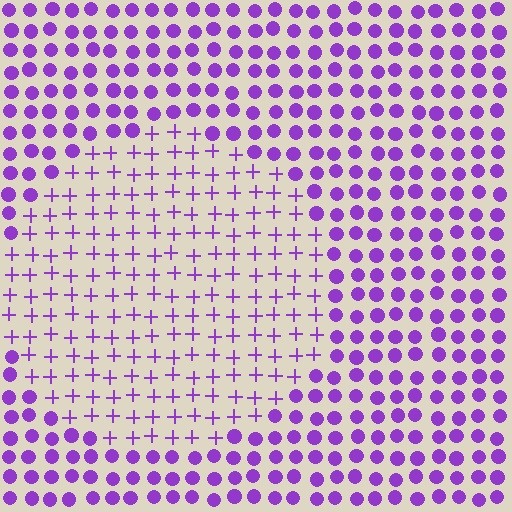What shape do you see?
I see a circle.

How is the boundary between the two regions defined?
The boundary is defined by a change in element shape: plus signs inside vs. circles outside. All elements share the same color and spacing.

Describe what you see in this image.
The image is filled with small purple elements arranged in a uniform grid. A circle-shaped region contains plus signs, while the surrounding area contains circles. The boundary is defined purely by the change in element shape.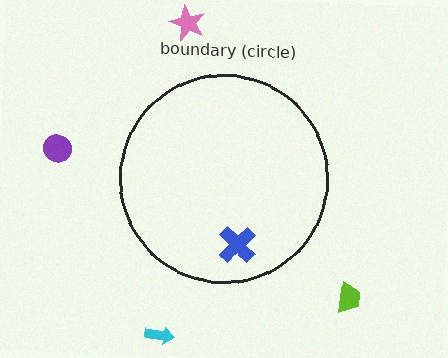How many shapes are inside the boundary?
1 inside, 4 outside.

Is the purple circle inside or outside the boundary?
Outside.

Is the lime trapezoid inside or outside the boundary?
Outside.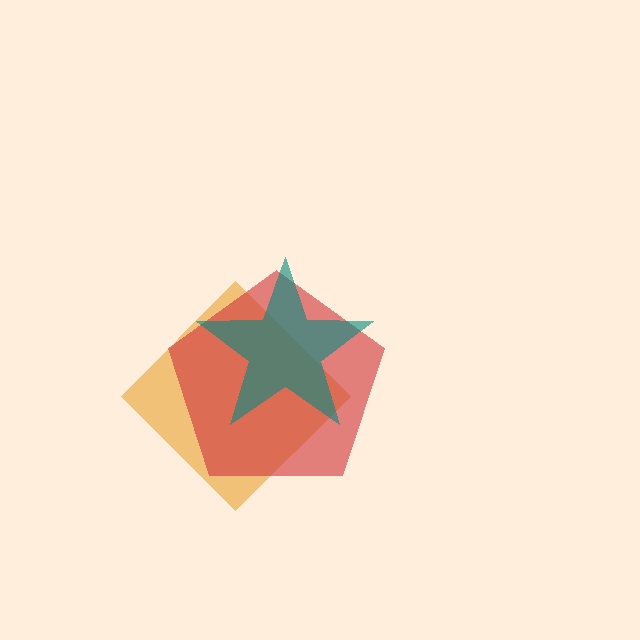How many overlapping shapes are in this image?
There are 3 overlapping shapes in the image.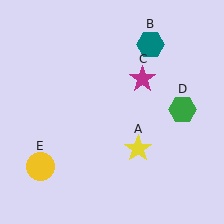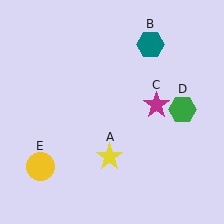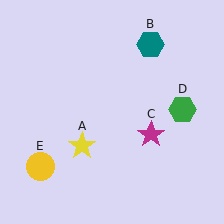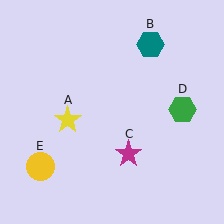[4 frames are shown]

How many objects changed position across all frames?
2 objects changed position: yellow star (object A), magenta star (object C).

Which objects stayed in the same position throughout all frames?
Teal hexagon (object B) and green hexagon (object D) and yellow circle (object E) remained stationary.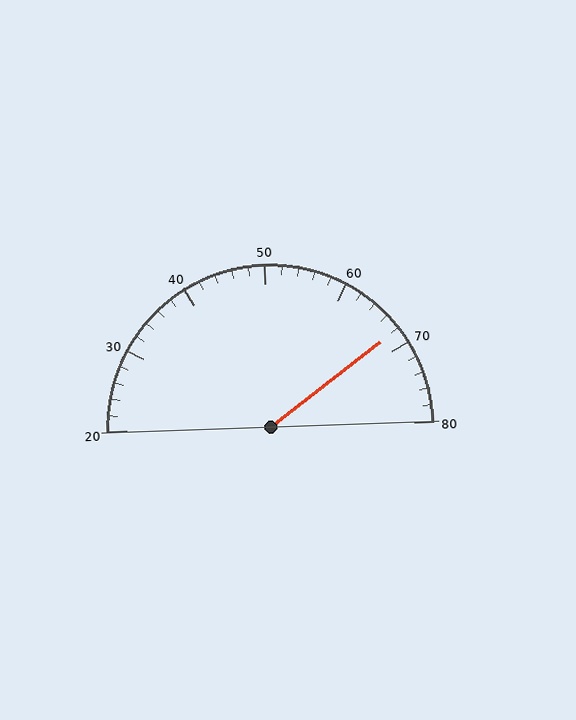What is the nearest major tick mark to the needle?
The nearest major tick mark is 70.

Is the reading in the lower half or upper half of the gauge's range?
The reading is in the upper half of the range (20 to 80).